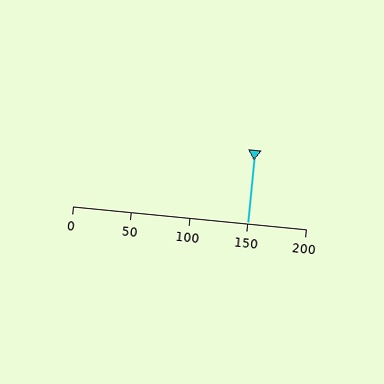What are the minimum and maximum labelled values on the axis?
The axis runs from 0 to 200.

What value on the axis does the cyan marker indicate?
The marker indicates approximately 150.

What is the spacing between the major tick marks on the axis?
The major ticks are spaced 50 apart.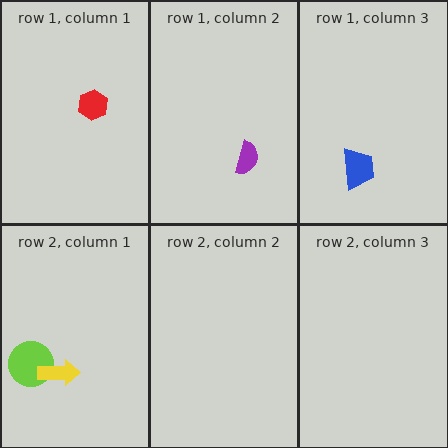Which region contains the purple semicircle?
The row 1, column 2 region.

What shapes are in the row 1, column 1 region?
The red hexagon.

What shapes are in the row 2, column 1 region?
The lime circle, the yellow arrow.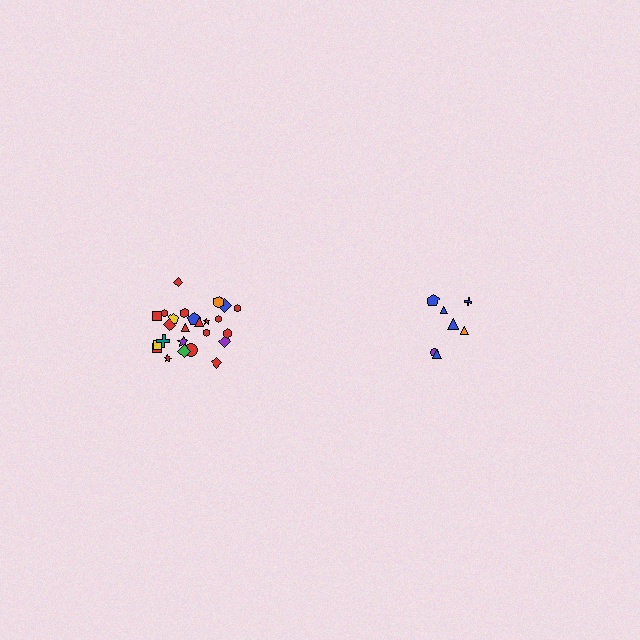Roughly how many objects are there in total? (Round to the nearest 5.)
Roughly 30 objects in total.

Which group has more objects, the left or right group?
The left group.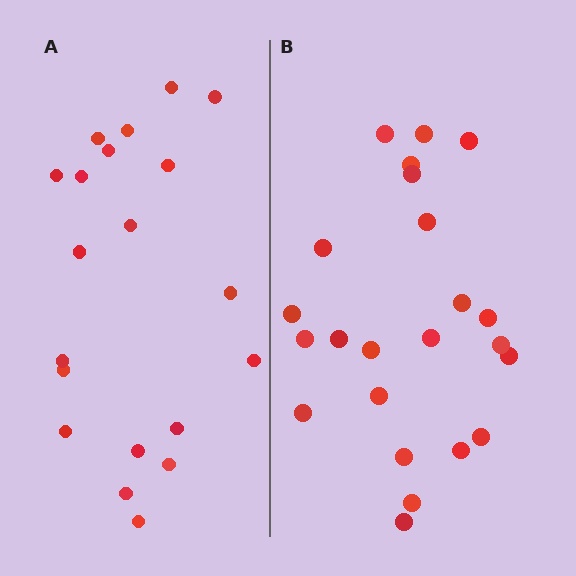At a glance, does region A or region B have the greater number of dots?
Region B (the right region) has more dots.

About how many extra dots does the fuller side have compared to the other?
Region B has just a few more — roughly 2 or 3 more dots than region A.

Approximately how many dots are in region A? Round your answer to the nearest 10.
About 20 dots.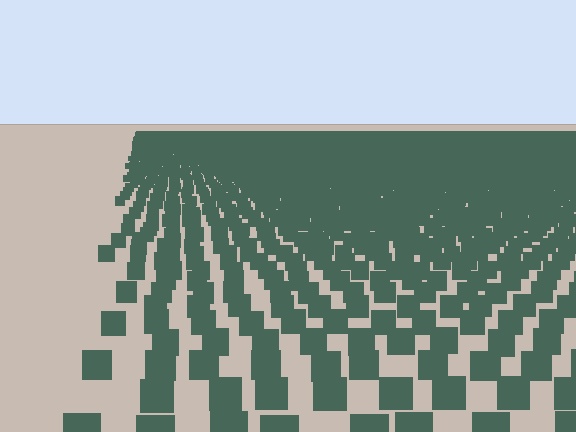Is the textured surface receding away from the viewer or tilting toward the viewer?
The surface is receding away from the viewer. Texture elements get smaller and denser toward the top.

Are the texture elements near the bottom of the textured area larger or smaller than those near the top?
Larger. Near the bottom, elements are closer to the viewer and appear at a bigger on-screen size.